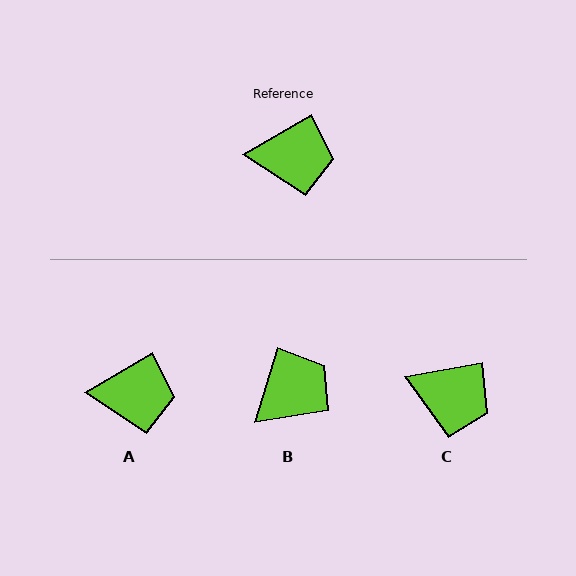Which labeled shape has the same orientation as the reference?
A.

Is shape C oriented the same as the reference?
No, it is off by about 20 degrees.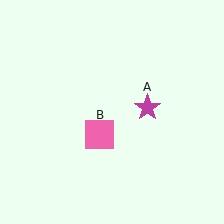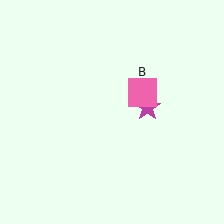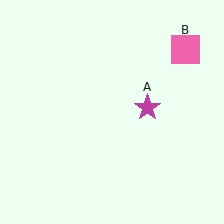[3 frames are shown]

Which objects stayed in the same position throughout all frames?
Magenta star (object A) remained stationary.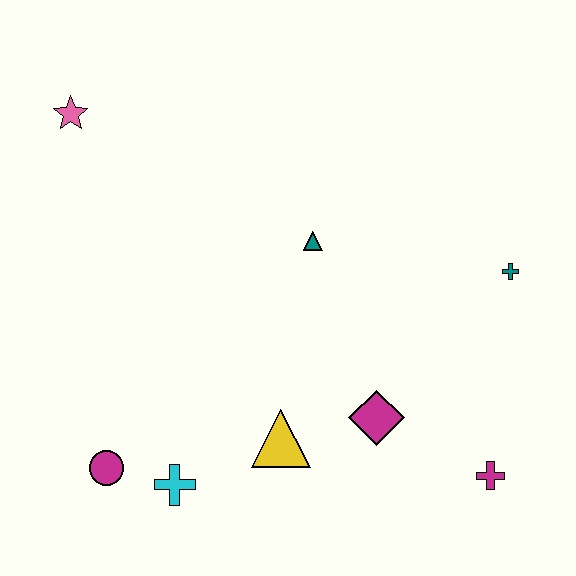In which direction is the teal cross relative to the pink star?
The teal cross is to the right of the pink star.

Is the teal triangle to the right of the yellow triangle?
Yes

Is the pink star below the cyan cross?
No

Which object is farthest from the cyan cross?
The teal cross is farthest from the cyan cross.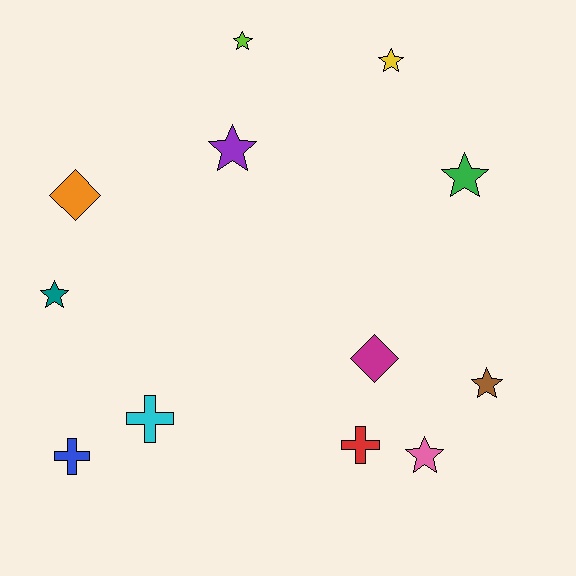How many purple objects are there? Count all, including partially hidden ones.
There is 1 purple object.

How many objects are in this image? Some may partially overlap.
There are 12 objects.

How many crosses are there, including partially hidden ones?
There are 3 crosses.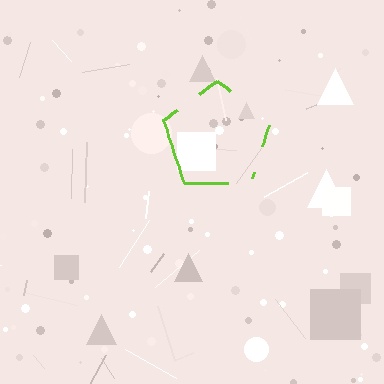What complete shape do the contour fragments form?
The contour fragments form a pentagon.